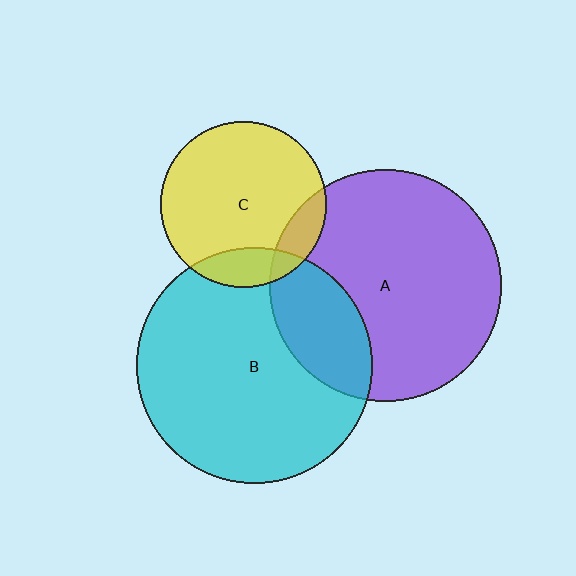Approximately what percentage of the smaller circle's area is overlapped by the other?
Approximately 15%.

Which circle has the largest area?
Circle B (cyan).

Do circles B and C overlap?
Yes.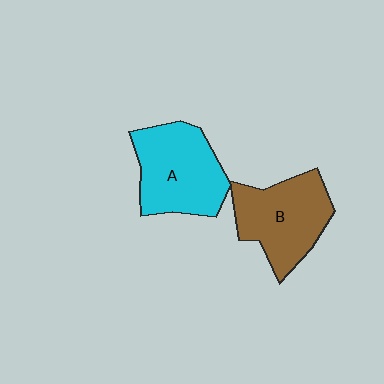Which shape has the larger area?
Shape A (cyan).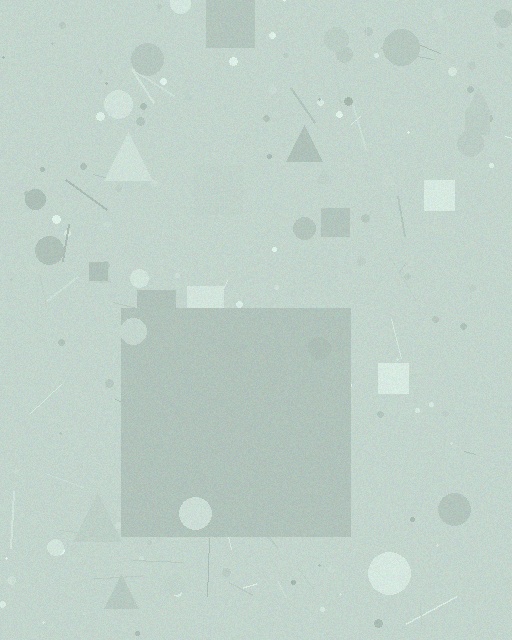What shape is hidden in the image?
A square is hidden in the image.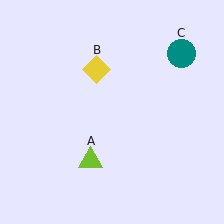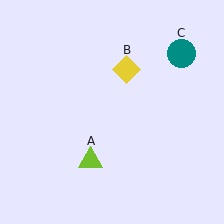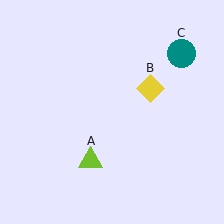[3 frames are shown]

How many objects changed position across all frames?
1 object changed position: yellow diamond (object B).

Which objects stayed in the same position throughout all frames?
Lime triangle (object A) and teal circle (object C) remained stationary.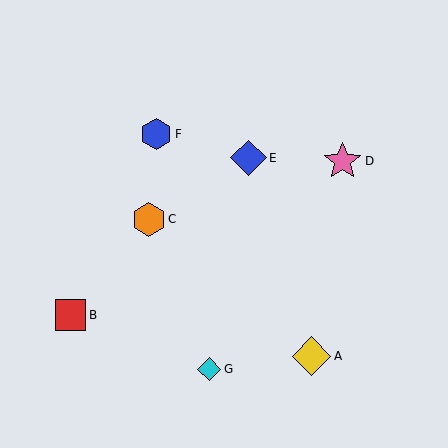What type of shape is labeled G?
Shape G is a cyan diamond.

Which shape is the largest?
The yellow diamond (labeled A) is the largest.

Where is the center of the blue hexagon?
The center of the blue hexagon is at (156, 134).